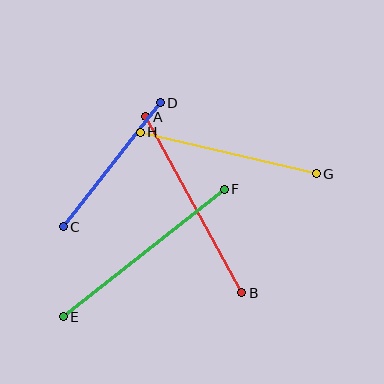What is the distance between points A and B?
The distance is approximately 200 pixels.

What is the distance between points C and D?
The distance is approximately 157 pixels.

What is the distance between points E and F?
The distance is approximately 205 pixels.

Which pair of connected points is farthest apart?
Points E and F are farthest apart.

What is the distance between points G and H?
The distance is approximately 181 pixels.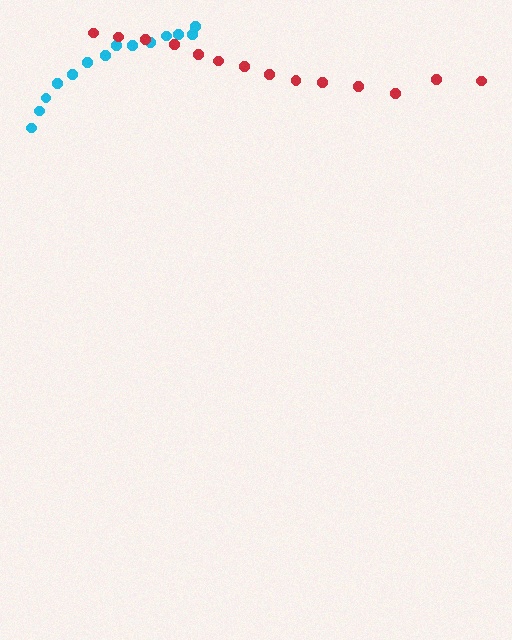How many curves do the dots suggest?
There are 2 distinct paths.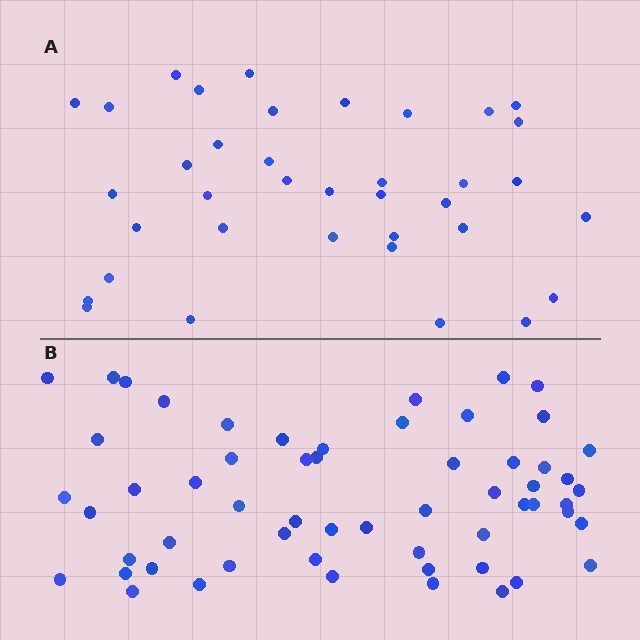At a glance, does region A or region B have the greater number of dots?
Region B (the bottom region) has more dots.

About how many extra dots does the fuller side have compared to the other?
Region B has approximately 20 more dots than region A.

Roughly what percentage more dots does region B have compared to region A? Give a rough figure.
About 55% more.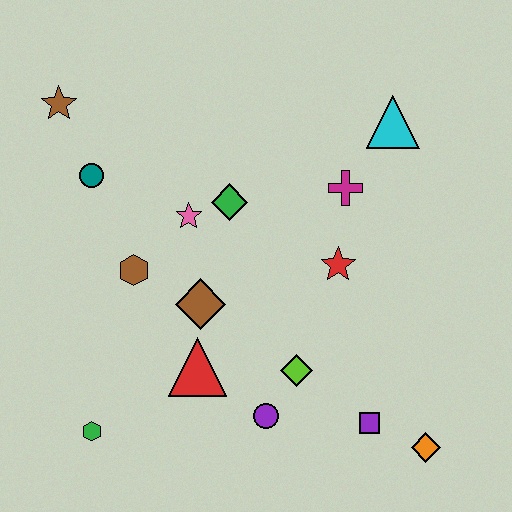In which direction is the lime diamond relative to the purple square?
The lime diamond is to the left of the purple square.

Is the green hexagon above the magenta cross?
No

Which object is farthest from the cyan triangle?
The green hexagon is farthest from the cyan triangle.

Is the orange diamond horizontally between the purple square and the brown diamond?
No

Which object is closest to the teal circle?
The brown star is closest to the teal circle.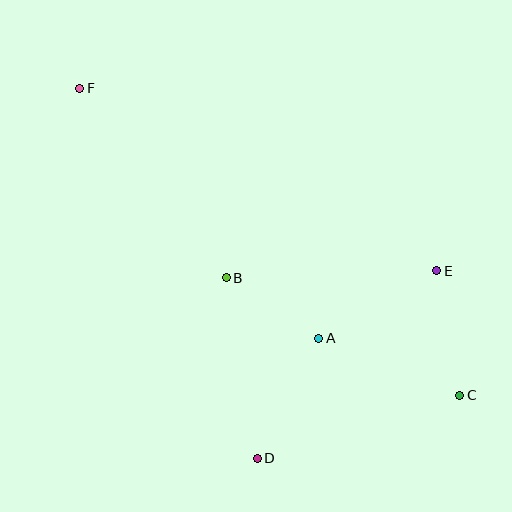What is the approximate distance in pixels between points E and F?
The distance between E and F is approximately 401 pixels.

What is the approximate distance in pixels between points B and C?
The distance between B and C is approximately 262 pixels.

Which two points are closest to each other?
Points A and B are closest to each other.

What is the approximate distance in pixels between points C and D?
The distance between C and D is approximately 212 pixels.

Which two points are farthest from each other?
Points C and F are farthest from each other.